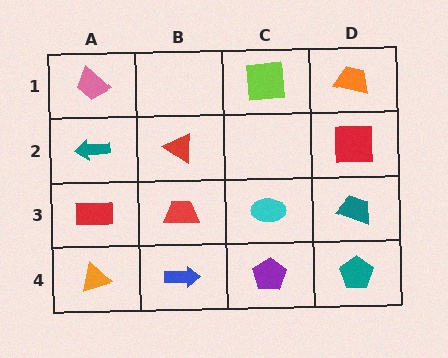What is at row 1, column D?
An orange trapezoid.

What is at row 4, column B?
A blue arrow.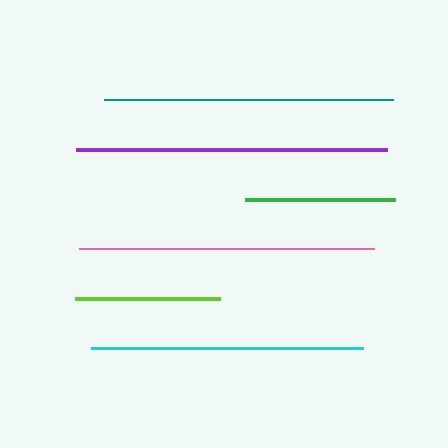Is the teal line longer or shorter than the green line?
The teal line is longer than the green line.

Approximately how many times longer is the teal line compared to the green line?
The teal line is approximately 1.9 times the length of the green line.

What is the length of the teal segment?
The teal segment is approximately 289 pixels long.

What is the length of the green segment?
The green segment is approximately 149 pixels long.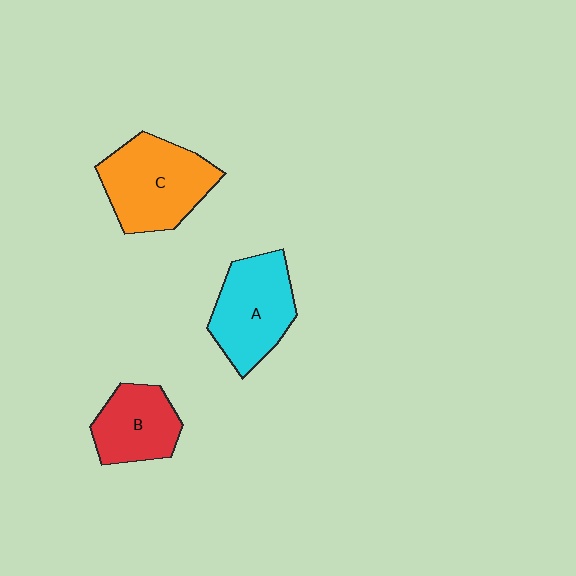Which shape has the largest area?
Shape C (orange).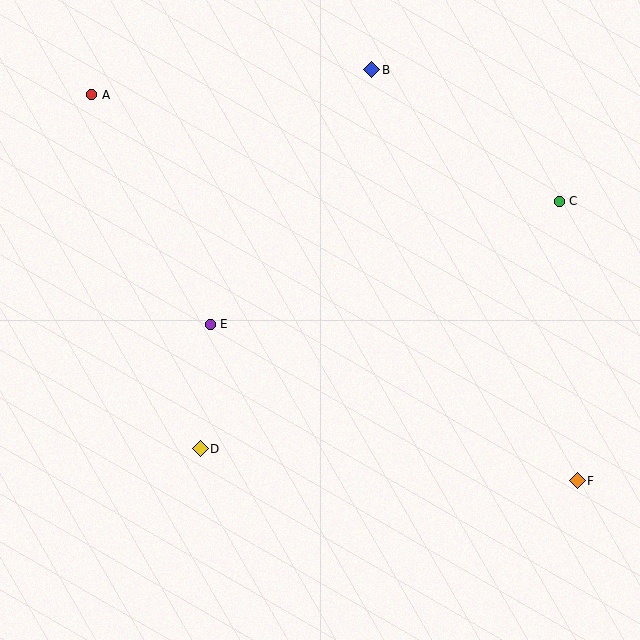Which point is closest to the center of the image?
Point E at (210, 324) is closest to the center.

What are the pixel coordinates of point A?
Point A is at (92, 95).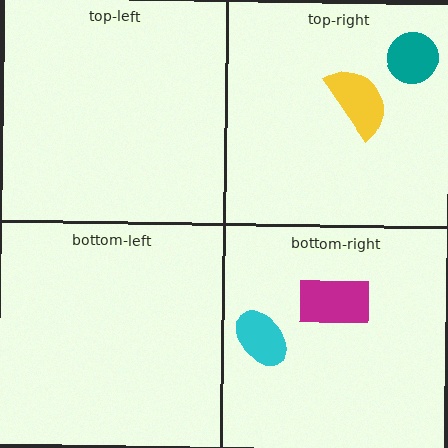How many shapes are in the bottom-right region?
2.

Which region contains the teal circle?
The top-right region.